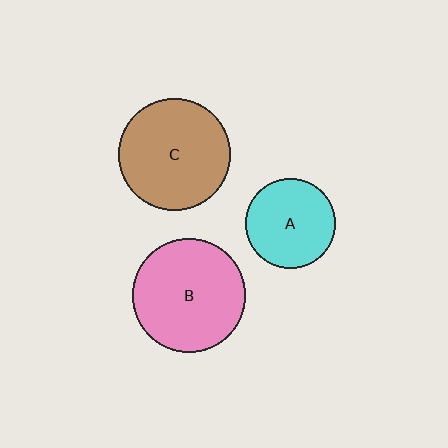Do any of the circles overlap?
No, none of the circles overlap.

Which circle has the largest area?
Circle B (pink).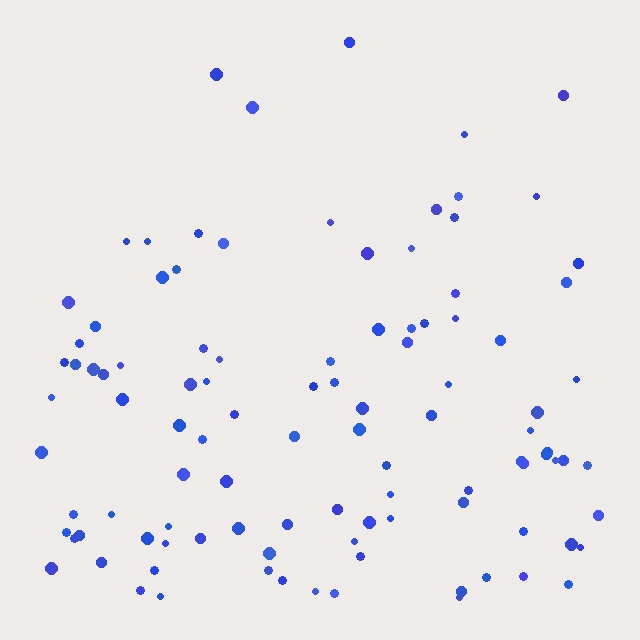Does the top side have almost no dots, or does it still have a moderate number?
Still a moderate number, just noticeably fewer than the bottom.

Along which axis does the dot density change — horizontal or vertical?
Vertical.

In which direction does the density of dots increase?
From top to bottom, with the bottom side densest.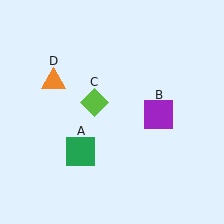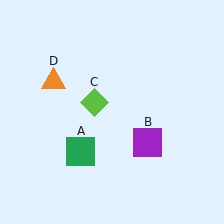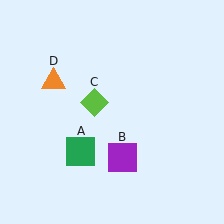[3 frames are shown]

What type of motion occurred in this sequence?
The purple square (object B) rotated clockwise around the center of the scene.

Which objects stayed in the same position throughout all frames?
Green square (object A) and lime diamond (object C) and orange triangle (object D) remained stationary.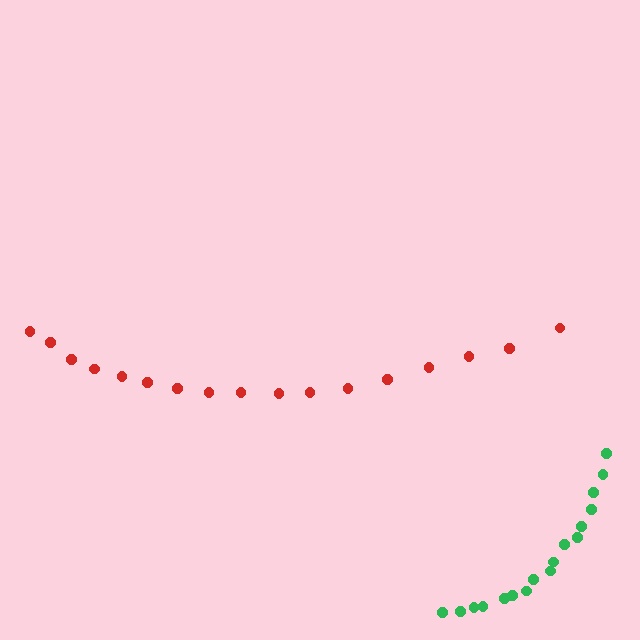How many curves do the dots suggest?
There are 2 distinct paths.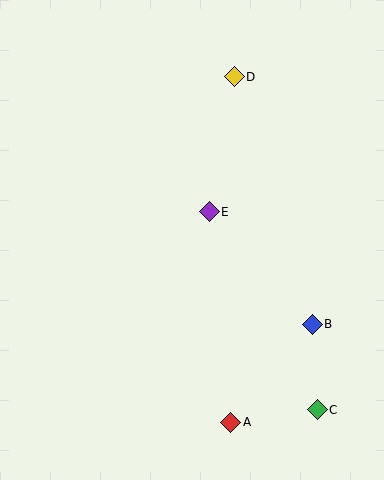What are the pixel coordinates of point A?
Point A is at (231, 422).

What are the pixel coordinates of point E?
Point E is at (209, 212).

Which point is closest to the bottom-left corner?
Point A is closest to the bottom-left corner.